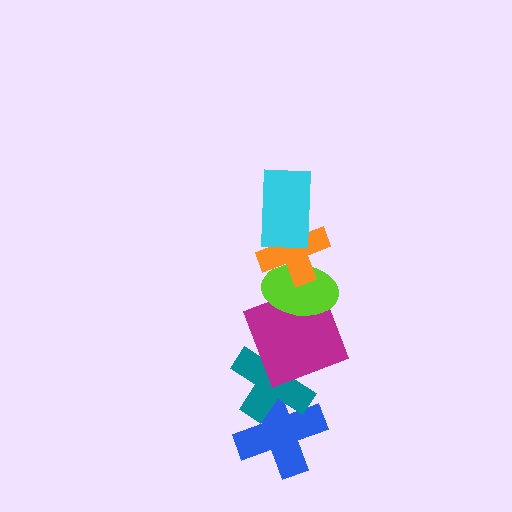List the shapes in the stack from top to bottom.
From top to bottom: the cyan rectangle, the orange cross, the lime ellipse, the magenta square, the teal cross, the blue cross.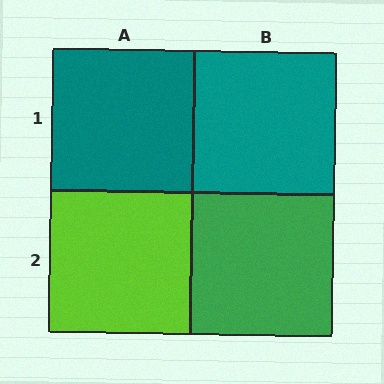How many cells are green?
1 cell is green.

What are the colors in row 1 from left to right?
Teal, teal.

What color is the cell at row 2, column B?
Green.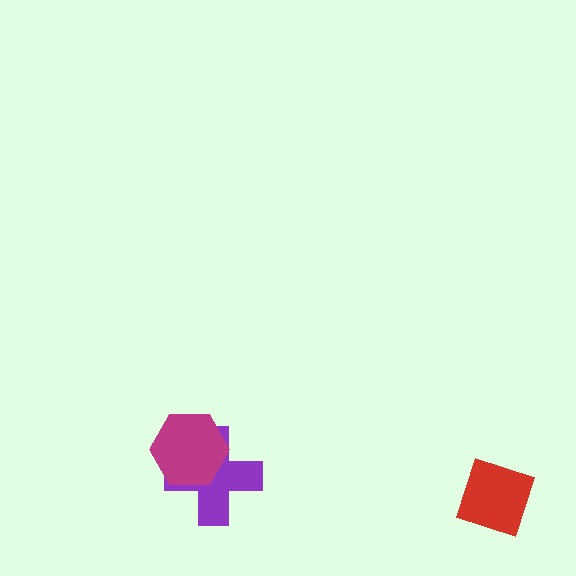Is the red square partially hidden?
No, no other shape covers it.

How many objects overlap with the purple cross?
1 object overlaps with the purple cross.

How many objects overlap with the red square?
0 objects overlap with the red square.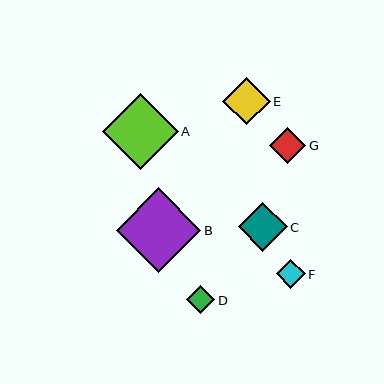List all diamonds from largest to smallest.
From largest to smallest: B, A, C, E, G, F, D.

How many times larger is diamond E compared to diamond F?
Diamond E is approximately 1.7 times the size of diamond F.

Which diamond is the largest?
Diamond B is the largest with a size of approximately 84 pixels.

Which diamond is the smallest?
Diamond D is the smallest with a size of approximately 28 pixels.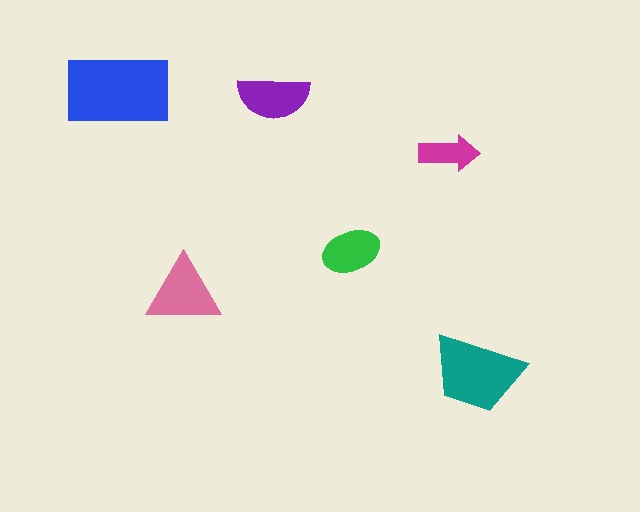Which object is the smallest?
The magenta arrow.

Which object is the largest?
The blue rectangle.